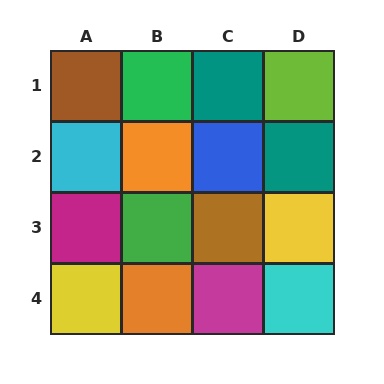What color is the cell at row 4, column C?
Magenta.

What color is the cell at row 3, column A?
Magenta.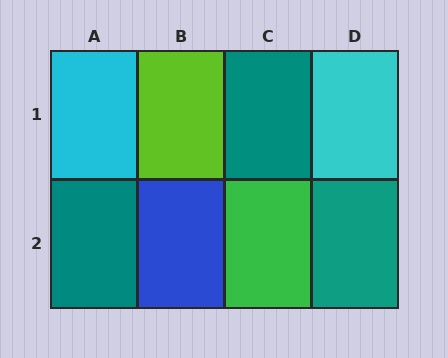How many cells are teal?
3 cells are teal.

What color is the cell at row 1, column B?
Lime.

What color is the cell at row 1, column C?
Teal.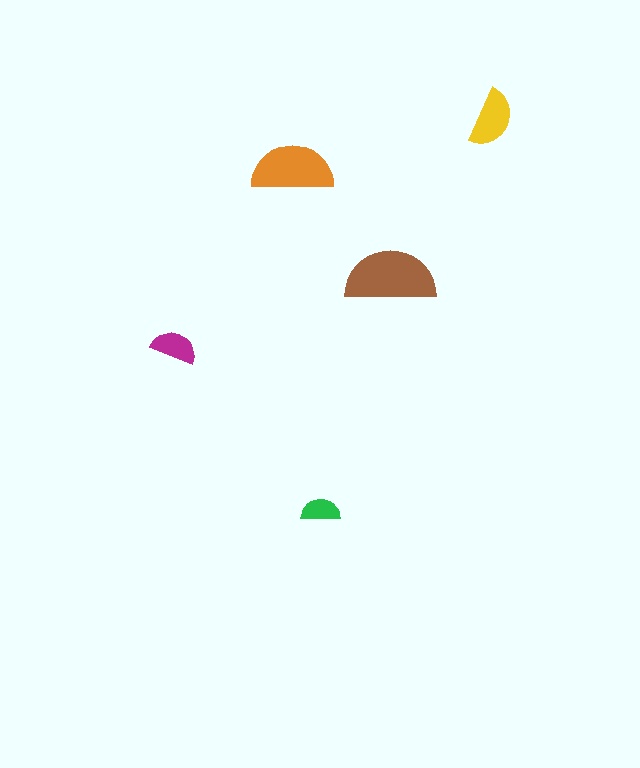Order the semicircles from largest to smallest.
the brown one, the orange one, the yellow one, the magenta one, the green one.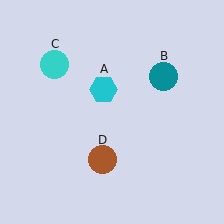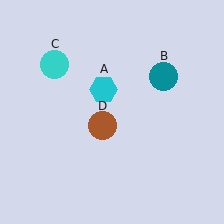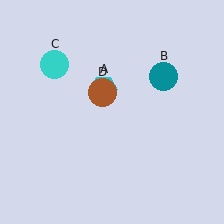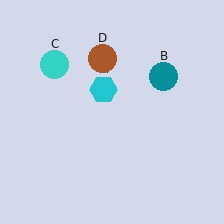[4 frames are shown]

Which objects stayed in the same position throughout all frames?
Cyan hexagon (object A) and teal circle (object B) and cyan circle (object C) remained stationary.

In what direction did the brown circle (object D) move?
The brown circle (object D) moved up.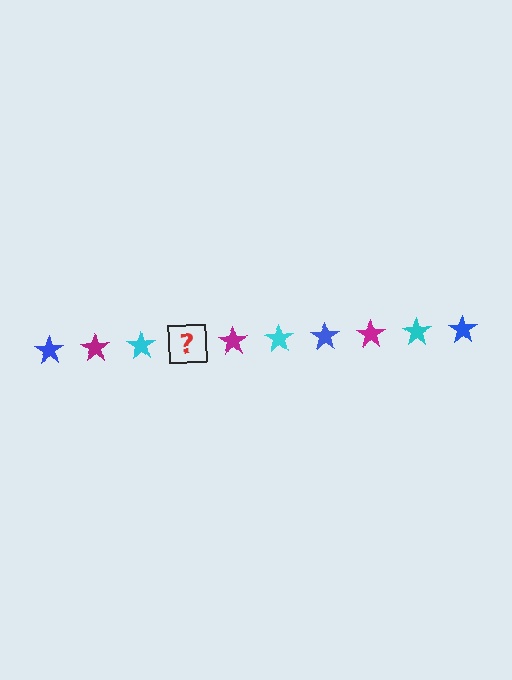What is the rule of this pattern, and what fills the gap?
The rule is that the pattern cycles through blue, magenta, cyan stars. The gap should be filled with a blue star.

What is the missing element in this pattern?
The missing element is a blue star.